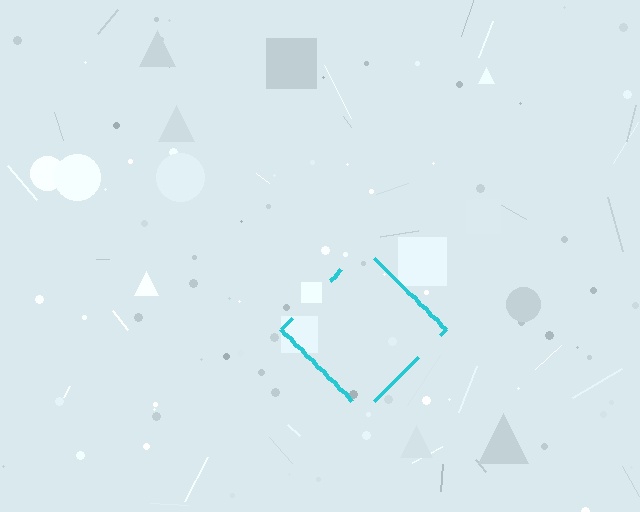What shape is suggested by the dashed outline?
The dashed outline suggests a diamond.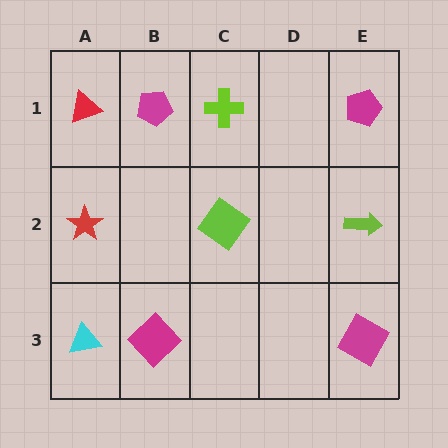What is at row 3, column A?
A cyan triangle.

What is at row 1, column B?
A magenta pentagon.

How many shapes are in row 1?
4 shapes.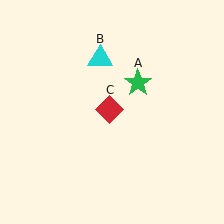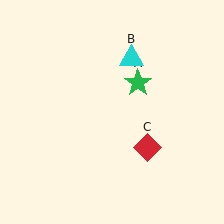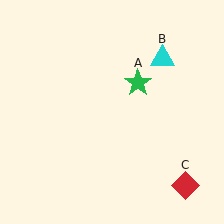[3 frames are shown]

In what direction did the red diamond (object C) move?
The red diamond (object C) moved down and to the right.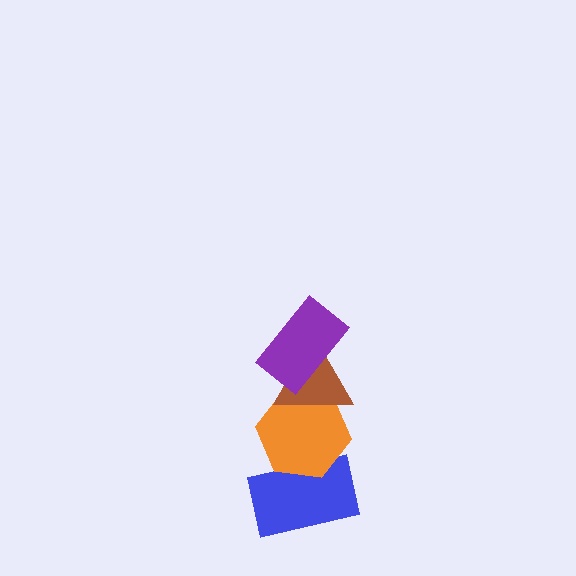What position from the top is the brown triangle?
The brown triangle is 2nd from the top.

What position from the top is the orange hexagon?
The orange hexagon is 3rd from the top.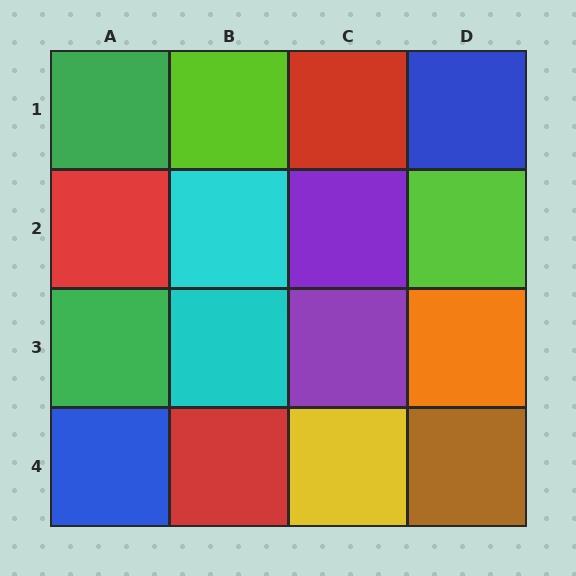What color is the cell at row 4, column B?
Red.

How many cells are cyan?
2 cells are cyan.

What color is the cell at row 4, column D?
Brown.